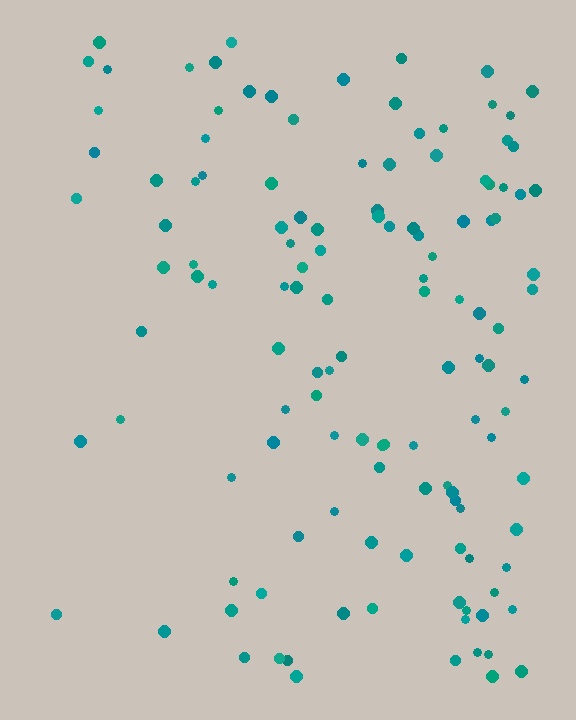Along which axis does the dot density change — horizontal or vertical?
Horizontal.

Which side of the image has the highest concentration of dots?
The right.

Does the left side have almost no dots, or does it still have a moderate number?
Still a moderate number, just noticeably fewer than the right.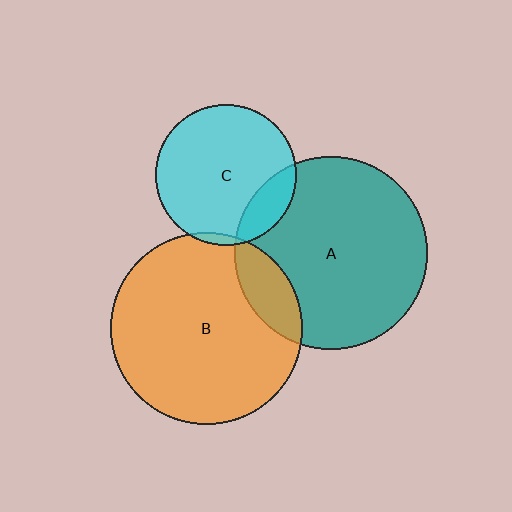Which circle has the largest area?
Circle A (teal).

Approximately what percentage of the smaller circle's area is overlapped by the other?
Approximately 5%.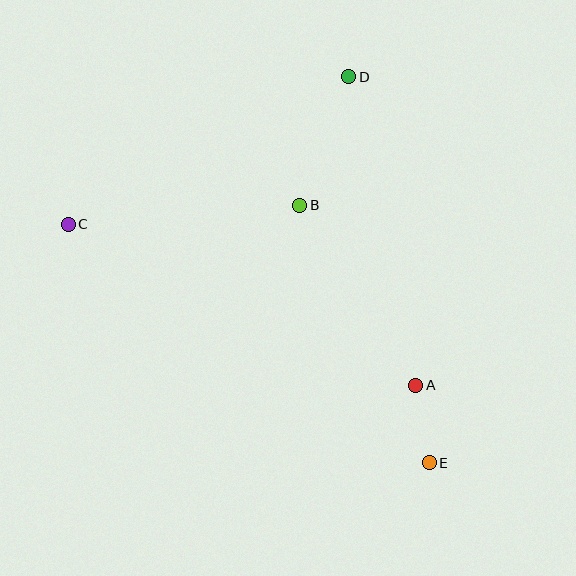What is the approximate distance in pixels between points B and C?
The distance between B and C is approximately 232 pixels.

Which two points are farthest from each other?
Points C and E are farthest from each other.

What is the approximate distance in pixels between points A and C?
The distance between A and C is approximately 383 pixels.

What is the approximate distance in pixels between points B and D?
The distance between B and D is approximately 137 pixels.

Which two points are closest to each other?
Points A and E are closest to each other.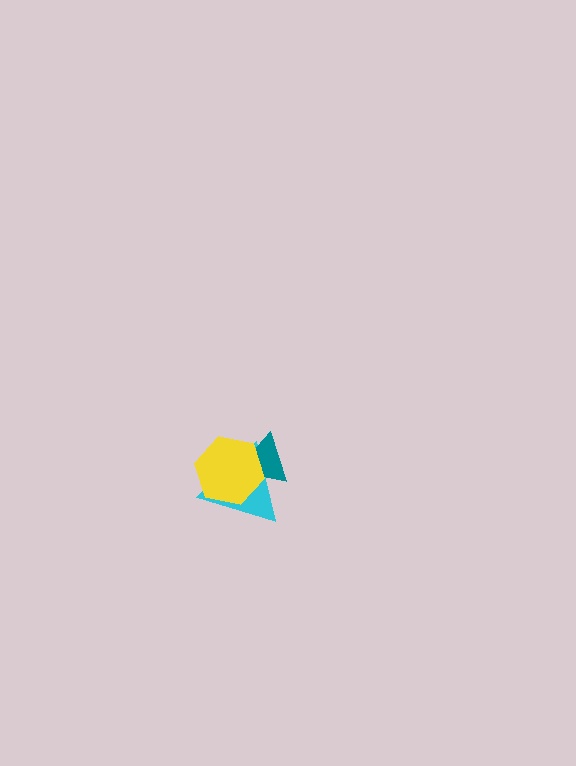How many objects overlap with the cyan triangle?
2 objects overlap with the cyan triangle.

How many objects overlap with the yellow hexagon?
2 objects overlap with the yellow hexagon.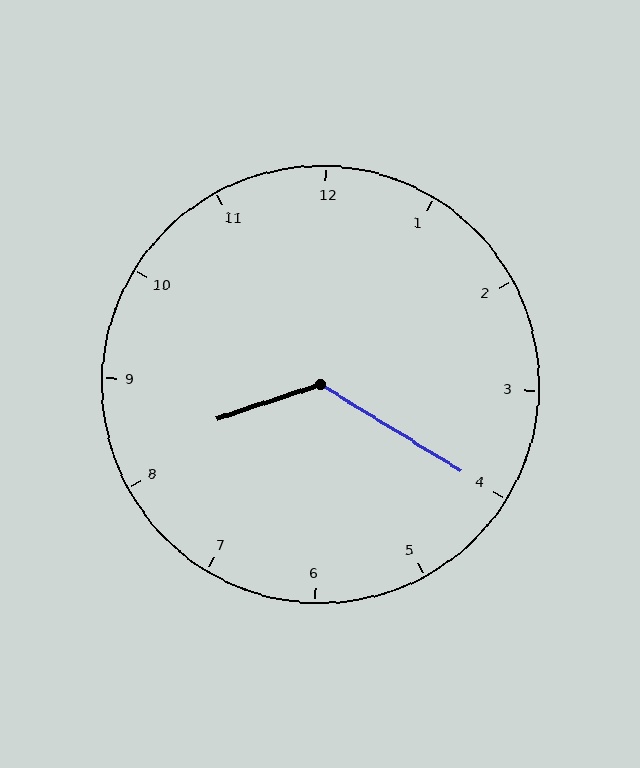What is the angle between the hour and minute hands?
Approximately 130 degrees.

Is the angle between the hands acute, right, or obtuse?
It is obtuse.